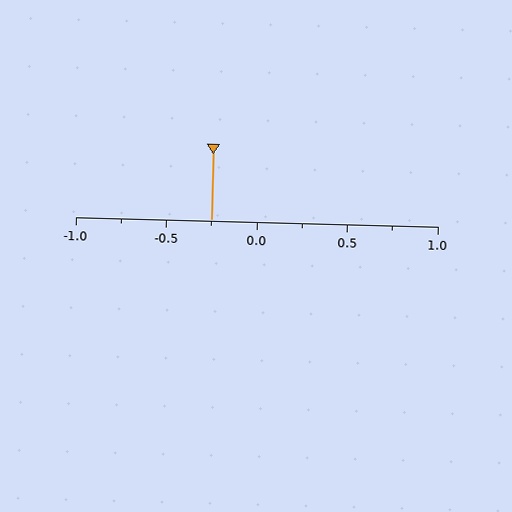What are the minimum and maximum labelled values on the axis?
The axis runs from -1.0 to 1.0.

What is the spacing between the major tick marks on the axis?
The major ticks are spaced 0.5 apart.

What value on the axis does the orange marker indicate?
The marker indicates approximately -0.25.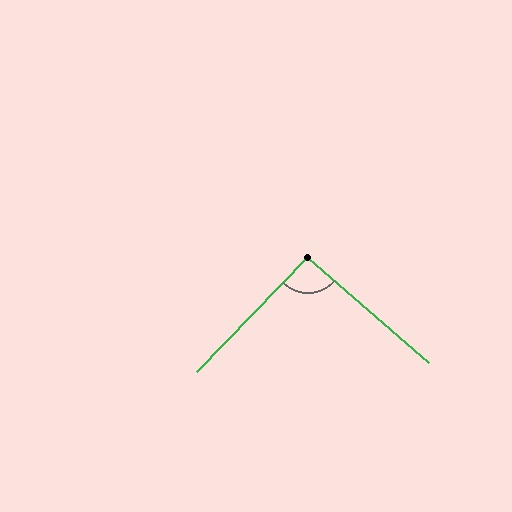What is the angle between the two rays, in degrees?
Approximately 93 degrees.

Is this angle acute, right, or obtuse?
It is approximately a right angle.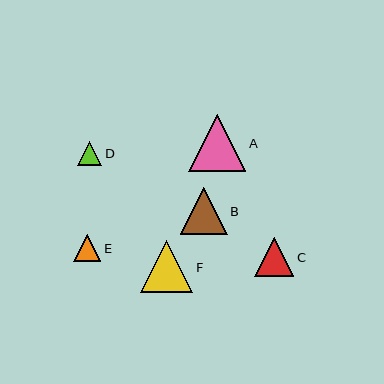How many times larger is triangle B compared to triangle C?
Triangle B is approximately 1.2 times the size of triangle C.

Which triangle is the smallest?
Triangle D is the smallest with a size of approximately 24 pixels.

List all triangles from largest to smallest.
From largest to smallest: A, F, B, C, E, D.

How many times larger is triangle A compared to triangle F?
Triangle A is approximately 1.1 times the size of triangle F.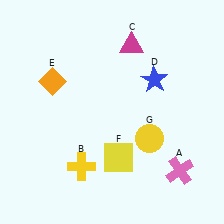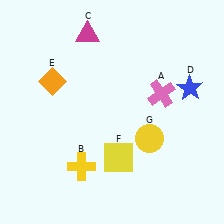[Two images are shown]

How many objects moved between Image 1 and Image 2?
3 objects moved between the two images.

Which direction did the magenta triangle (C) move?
The magenta triangle (C) moved left.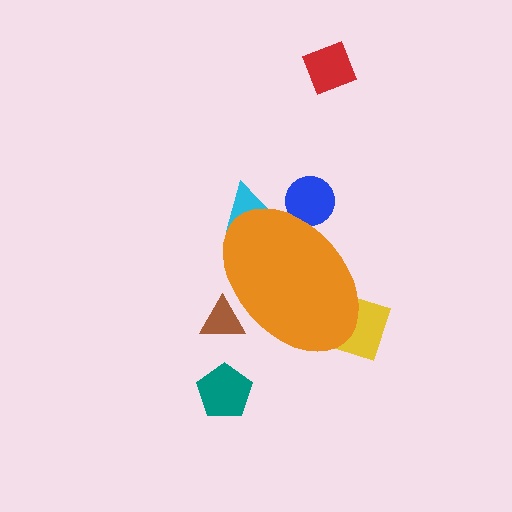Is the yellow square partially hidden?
Yes, the yellow square is partially hidden behind the orange ellipse.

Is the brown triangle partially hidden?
Yes, the brown triangle is partially hidden behind the orange ellipse.